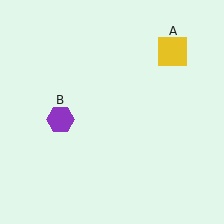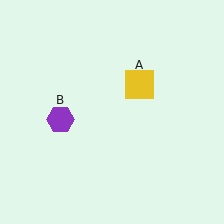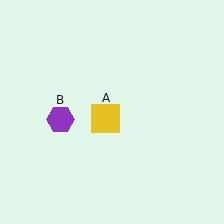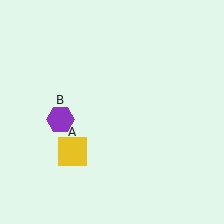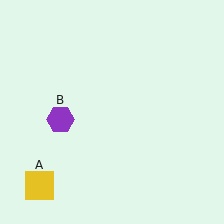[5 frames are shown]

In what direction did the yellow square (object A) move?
The yellow square (object A) moved down and to the left.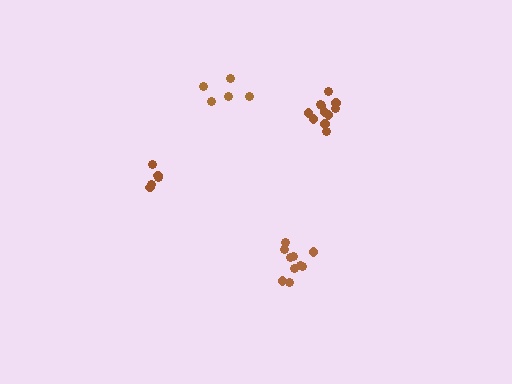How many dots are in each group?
Group 1: 10 dots, Group 2: 5 dots, Group 3: 11 dots, Group 4: 5 dots (31 total).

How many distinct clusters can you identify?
There are 4 distinct clusters.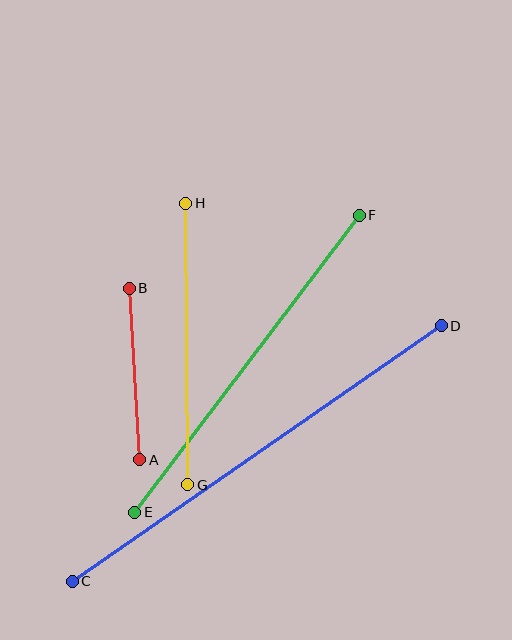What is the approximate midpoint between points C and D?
The midpoint is at approximately (257, 453) pixels.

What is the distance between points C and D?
The distance is approximately 449 pixels.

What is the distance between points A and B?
The distance is approximately 172 pixels.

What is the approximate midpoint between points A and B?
The midpoint is at approximately (135, 374) pixels.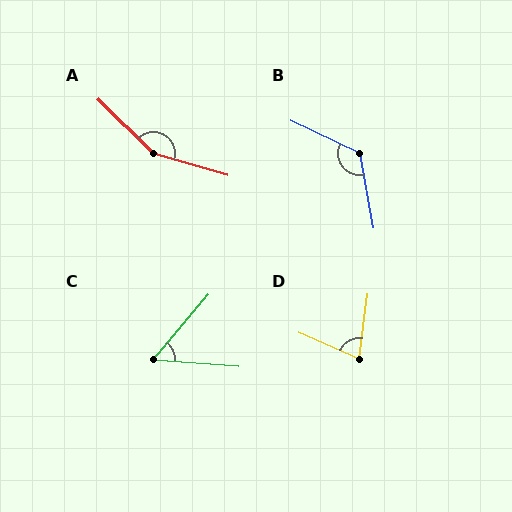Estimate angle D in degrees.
Approximately 74 degrees.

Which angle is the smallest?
C, at approximately 54 degrees.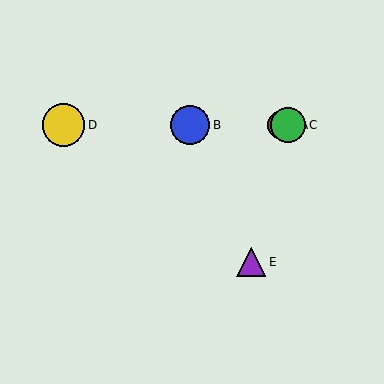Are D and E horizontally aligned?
No, D is at y≈125 and E is at y≈262.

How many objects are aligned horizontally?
4 objects (A, B, C, D) are aligned horizontally.